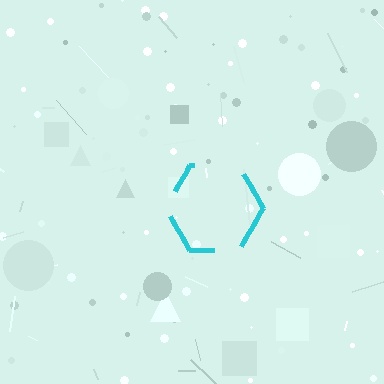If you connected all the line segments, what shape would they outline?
They would outline a hexagon.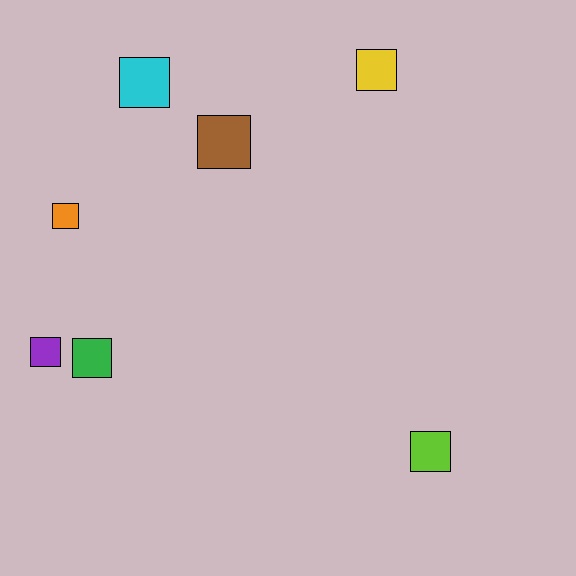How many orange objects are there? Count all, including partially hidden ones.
There is 1 orange object.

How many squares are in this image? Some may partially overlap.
There are 7 squares.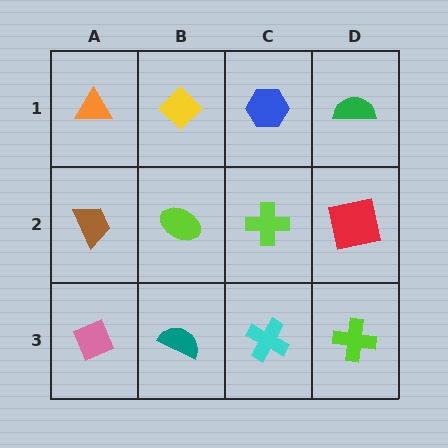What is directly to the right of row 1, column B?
A blue hexagon.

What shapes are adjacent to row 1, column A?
A brown trapezoid (row 2, column A), a yellow diamond (row 1, column B).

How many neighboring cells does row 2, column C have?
4.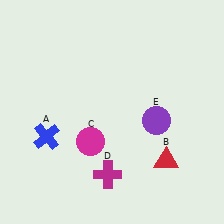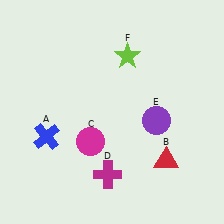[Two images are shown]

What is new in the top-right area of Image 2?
A lime star (F) was added in the top-right area of Image 2.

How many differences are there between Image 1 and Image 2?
There is 1 difference between the two images.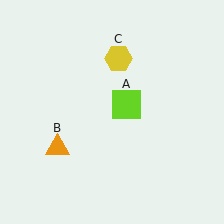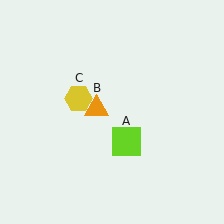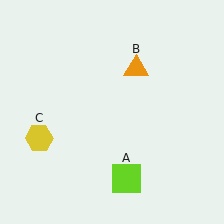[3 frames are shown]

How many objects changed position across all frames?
3 objects changed position: lime square (object A), orange triangle (object B), yellow hexagon (object C).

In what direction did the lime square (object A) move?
The lime square (object A) moved down.